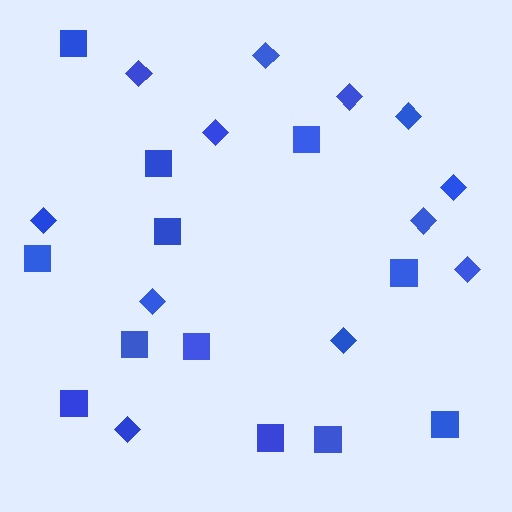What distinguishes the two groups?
There are 2 groups: one group of diamonds (12) and one group of squares (12).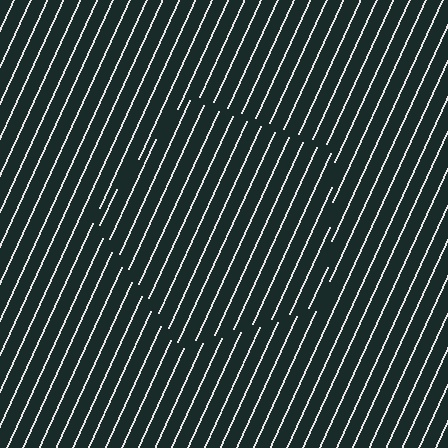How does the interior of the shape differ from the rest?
The interior of the shape contains the same grating, shifted by half a period — the contour is defined by the phase discontinuity where line-ends from the inner and outer gratings abut.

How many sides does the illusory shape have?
5 sides — the line-ends trace a pentagon.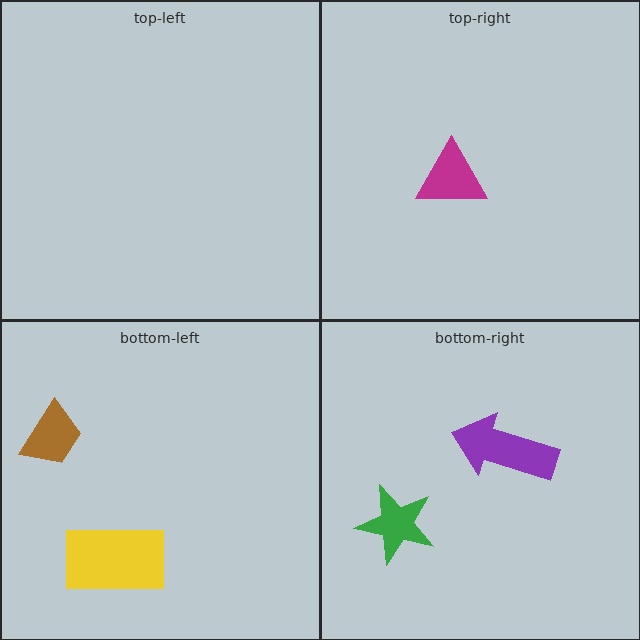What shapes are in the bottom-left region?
The brown trapezoid, the yellow rectangle.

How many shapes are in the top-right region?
1.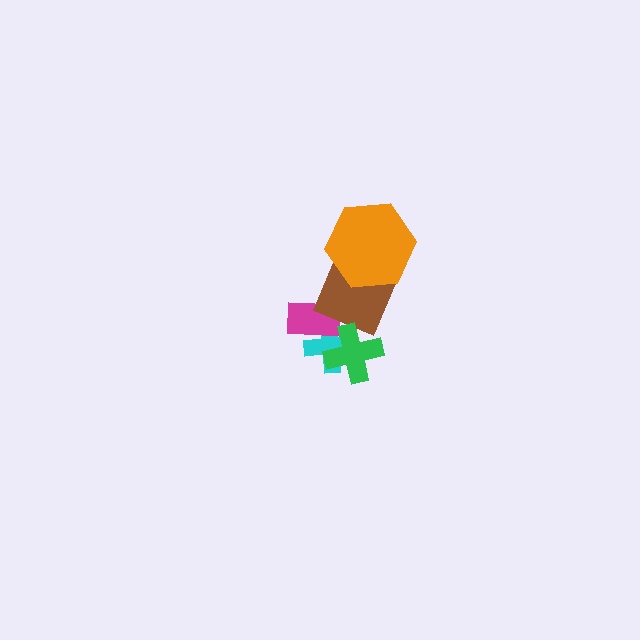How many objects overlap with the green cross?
2 objects overlap with the green cross.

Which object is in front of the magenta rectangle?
The brown diamond is in front of the magenta rectangle.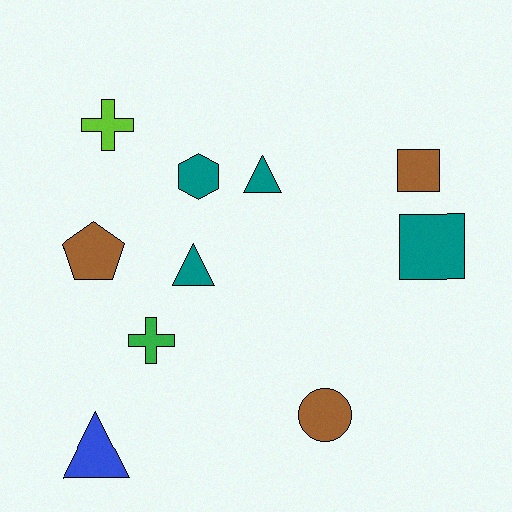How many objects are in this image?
There are 10 objects.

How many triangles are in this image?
There are 3 triangles.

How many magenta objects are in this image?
There are no magenta objects.